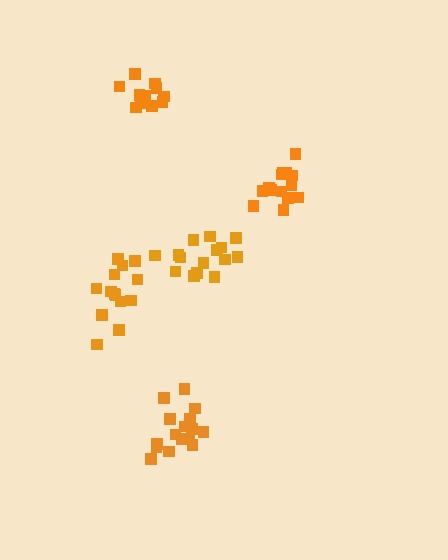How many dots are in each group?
Group 1: 14 dots, Group 2: 14 dots, Group 3: 16 dots, Group 4: 15 dots, Group 5: 11 dots (70 total).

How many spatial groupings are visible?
There are 5 spatial groupings.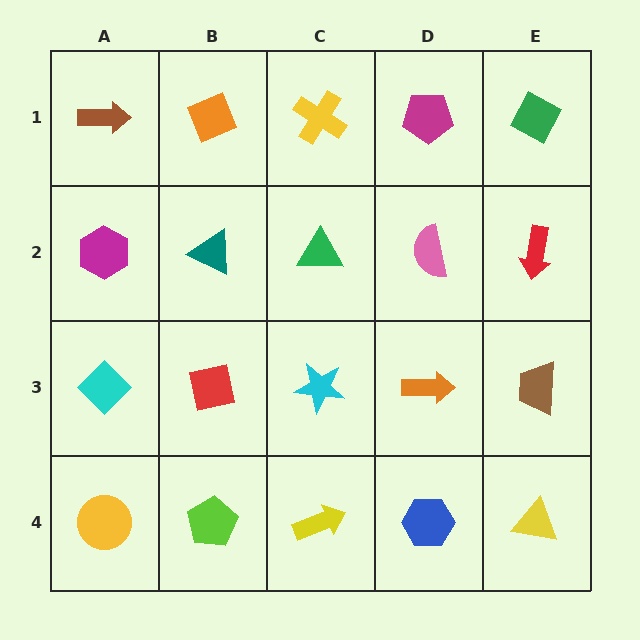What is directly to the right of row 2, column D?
A red arrow.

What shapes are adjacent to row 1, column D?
A pink semicircle (row 2, column D), a yellow cross (row 1, column C), a green diamond (row 1, column E).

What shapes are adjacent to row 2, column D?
A magenta pentagon (row 1, column D), an orange arrow (row 3, column D), a green triangle (row 2, column C), a red arrow (row 2, column E).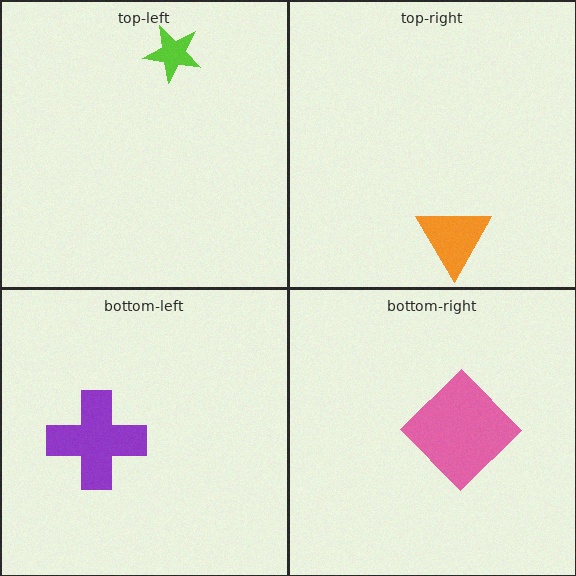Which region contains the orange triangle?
The top-right region.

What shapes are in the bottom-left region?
The purple cross.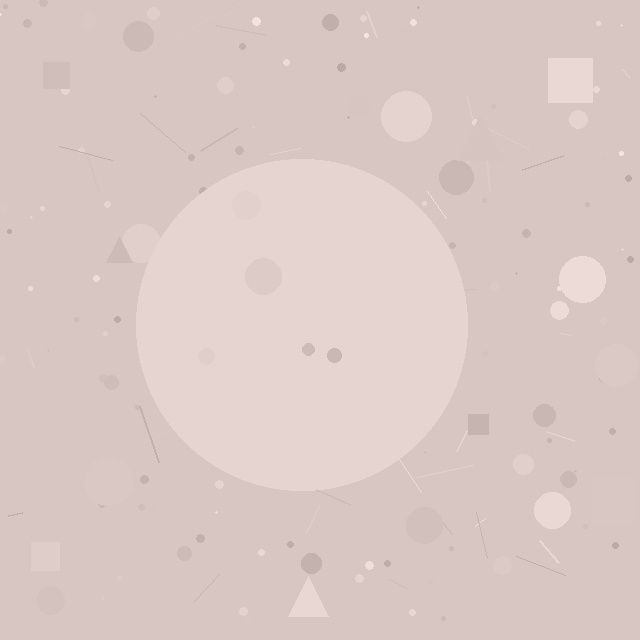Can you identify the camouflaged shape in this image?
The camouflaged shape is a circle.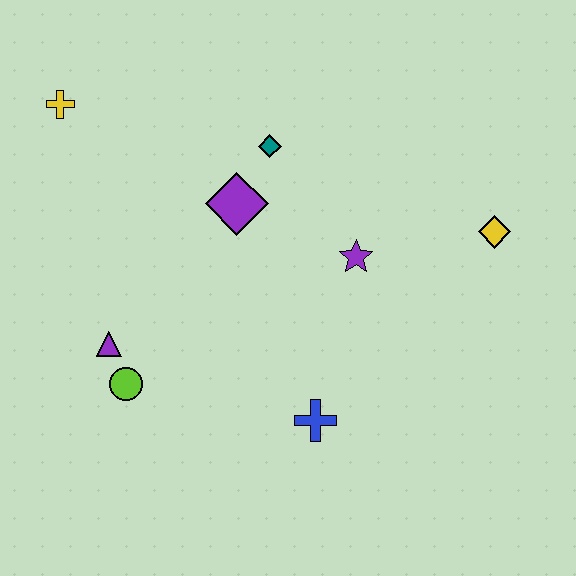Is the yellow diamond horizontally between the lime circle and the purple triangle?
No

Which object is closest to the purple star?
The purple diamond is closest to the purple star.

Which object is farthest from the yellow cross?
The yellow diamond is farthest from the yellow cross.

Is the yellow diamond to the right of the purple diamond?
Yes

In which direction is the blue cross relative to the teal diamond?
The blue cross is below the teal diamond.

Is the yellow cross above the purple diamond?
Yes